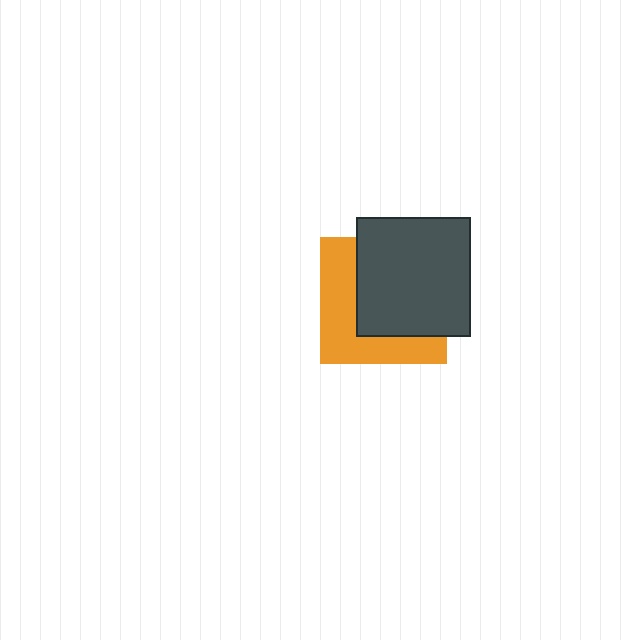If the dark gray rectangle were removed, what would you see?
You would see the complete orange square.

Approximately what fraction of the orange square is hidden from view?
Roughly 57% of the orange square is hidden behind the dark gray rectangle.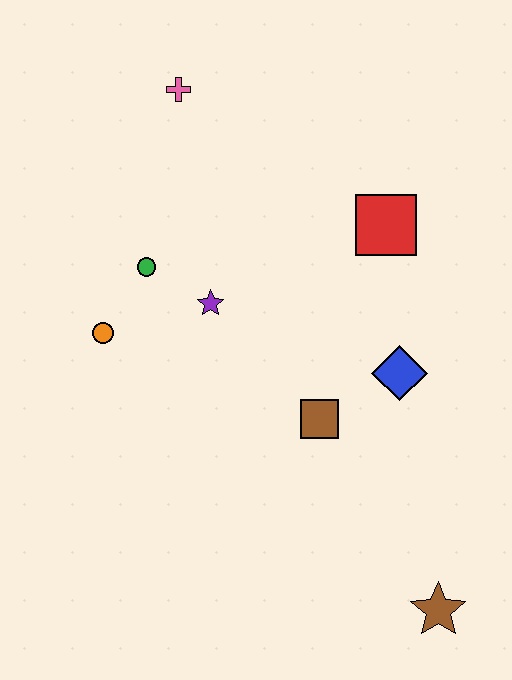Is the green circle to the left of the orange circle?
No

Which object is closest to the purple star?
The green circle is closest to the purple star.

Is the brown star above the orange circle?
No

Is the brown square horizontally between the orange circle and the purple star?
No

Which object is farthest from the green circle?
The brown star is farthest from the green circle.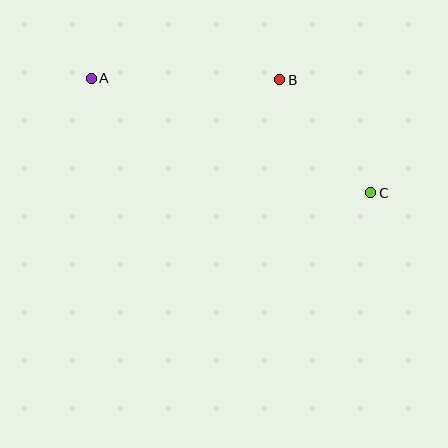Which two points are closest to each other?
Points B and C are closest to each other.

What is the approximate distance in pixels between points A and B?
The distance between A and B is approximately 189 pixels.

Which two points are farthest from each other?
Points A and C are farthest from each other.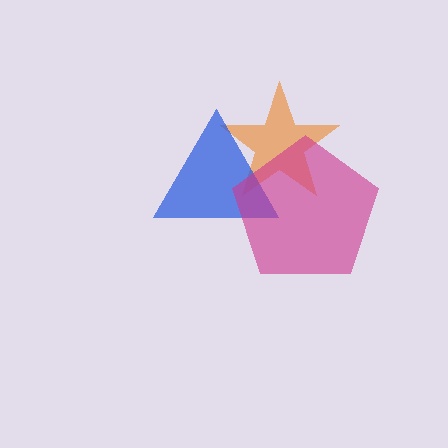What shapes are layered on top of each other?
The layered shapes are: an orange star, a blue triangle, a magenta pentagon.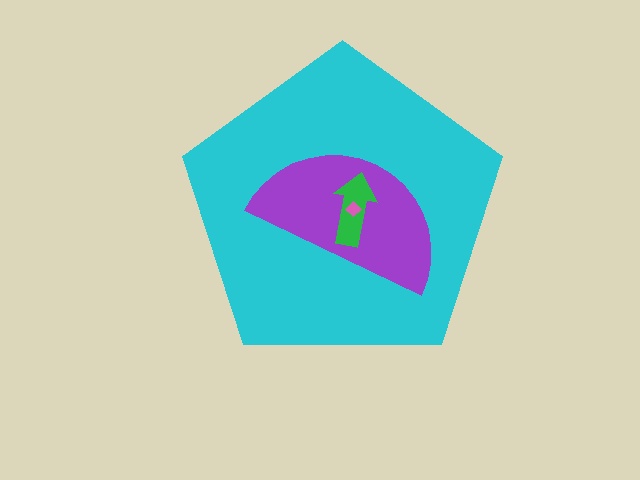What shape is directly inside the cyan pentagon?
The purple semicircle.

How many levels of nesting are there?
4.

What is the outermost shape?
The cyan pentagon.